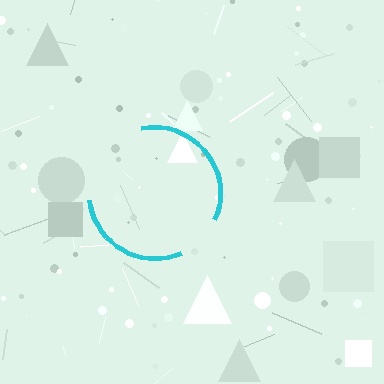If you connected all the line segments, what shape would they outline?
They would outline a circle.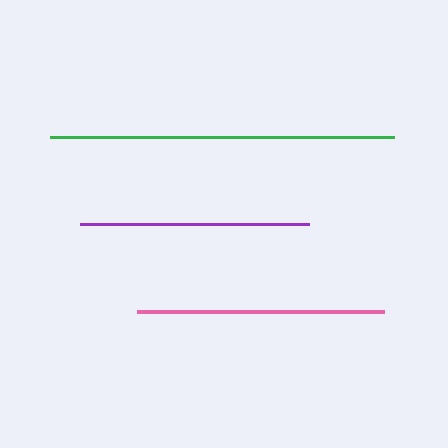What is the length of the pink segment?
The pink segment is approximately 246 pixels long.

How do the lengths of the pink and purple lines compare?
The pink and purple lines are approximately the same length.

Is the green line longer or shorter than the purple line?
The green line is longer than the purple line.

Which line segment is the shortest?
The purple line is the shortest at approximately 229 pixels.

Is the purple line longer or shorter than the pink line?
The pink line is longer than the purple line.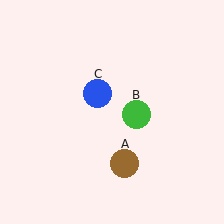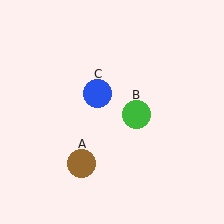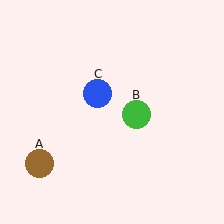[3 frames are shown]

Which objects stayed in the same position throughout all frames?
Green circle (object B) and blue circle (object C) remained stationary.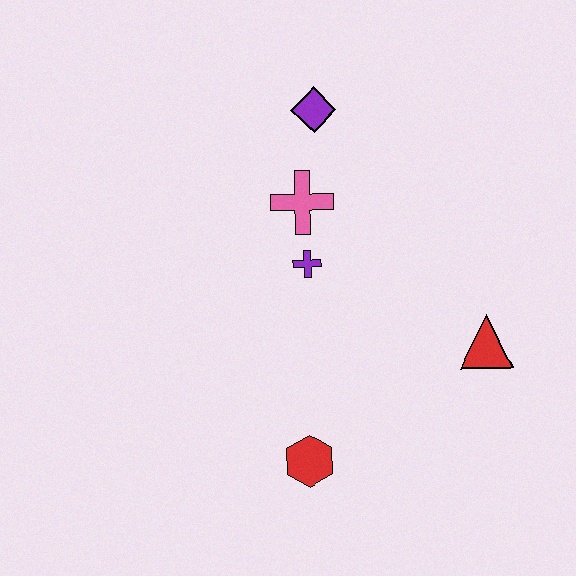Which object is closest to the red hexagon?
The purple cross is closest to the red hexagon.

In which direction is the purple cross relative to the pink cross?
The purple cross is below the pink cross.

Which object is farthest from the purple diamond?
The red hexagon is farthest from the purple diamond.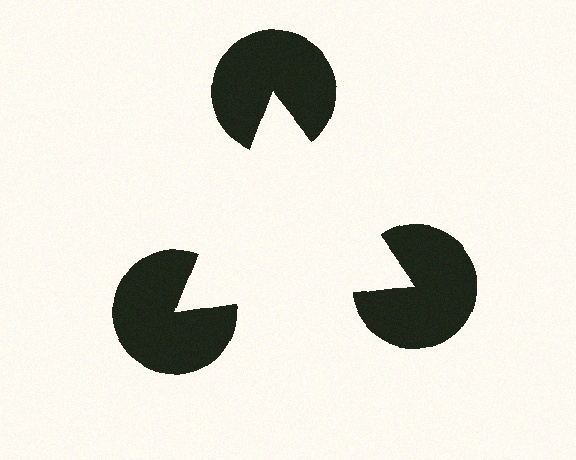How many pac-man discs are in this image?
There are 3 — one at each vertex of the illusory triangle.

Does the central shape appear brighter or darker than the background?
It typically appears slightly brighter than the background, even though no actual brightness change is drawn.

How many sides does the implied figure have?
3 sides.